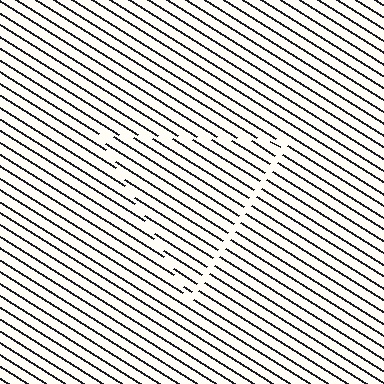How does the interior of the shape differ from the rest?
The interior of the shape contains the same grating, shifted by half a period — the contour is defined by the phase discontinuity where line-ends from the inner and outer gratings abut.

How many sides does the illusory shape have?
3 sides — the line-ends trace a triangle.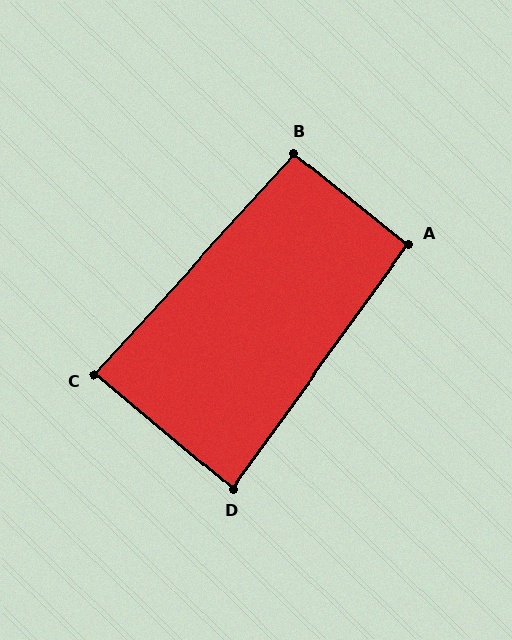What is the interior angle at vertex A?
Approximately 93 degrees (approximately right).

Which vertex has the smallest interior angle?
D, at approximately 86 degrees.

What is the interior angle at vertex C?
Approximately 87 degrees (approximately right).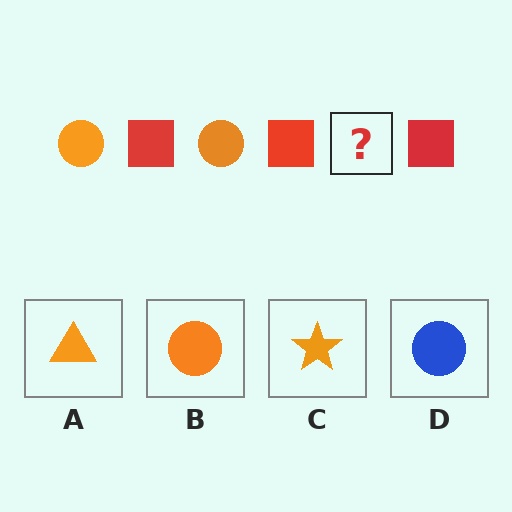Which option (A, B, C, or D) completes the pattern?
B.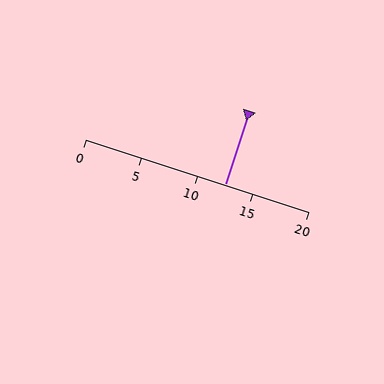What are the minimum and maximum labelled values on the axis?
The axis runs from 0 to 20.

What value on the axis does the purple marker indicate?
The marker indicates approximately 12.5.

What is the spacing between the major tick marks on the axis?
The major ticks are spaced 5 apart.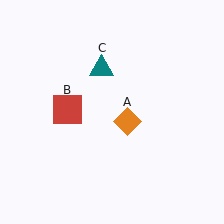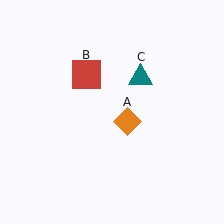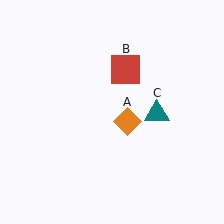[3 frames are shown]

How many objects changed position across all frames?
2 objects changed position: red square (object B), teal triangle (object C).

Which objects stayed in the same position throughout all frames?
Orange diamond (object A) remained stationary.